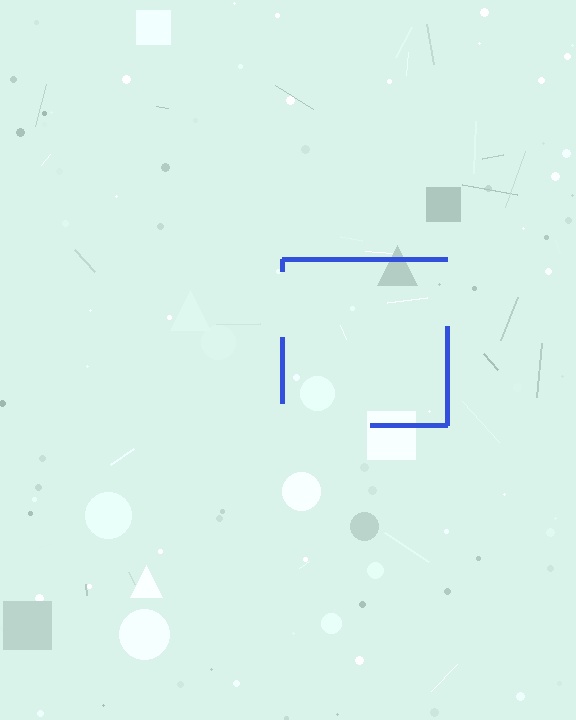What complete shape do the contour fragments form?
The contour fragments form a square.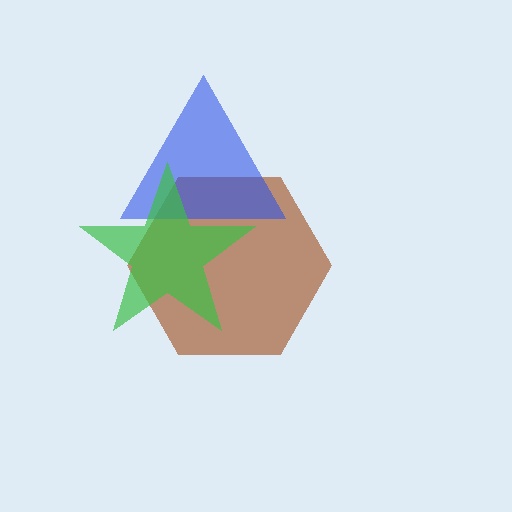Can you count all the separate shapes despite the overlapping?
Yes, there are 3 separate shapes.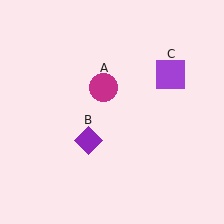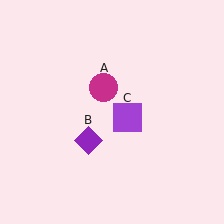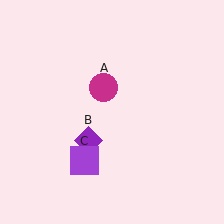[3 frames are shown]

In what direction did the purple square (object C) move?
The purple square (object C) moved down and to the left.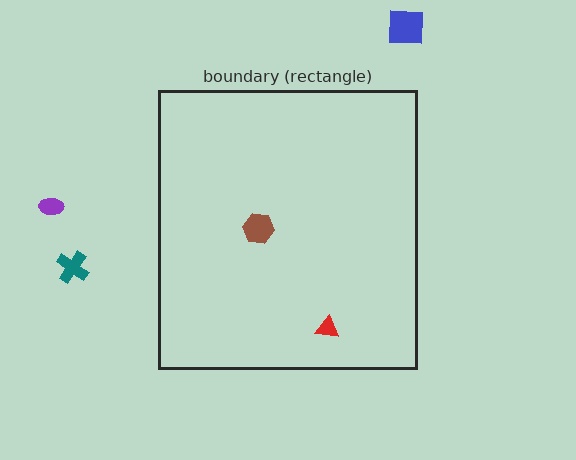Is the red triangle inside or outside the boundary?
Inside.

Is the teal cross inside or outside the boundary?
Outside.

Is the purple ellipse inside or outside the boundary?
Outside.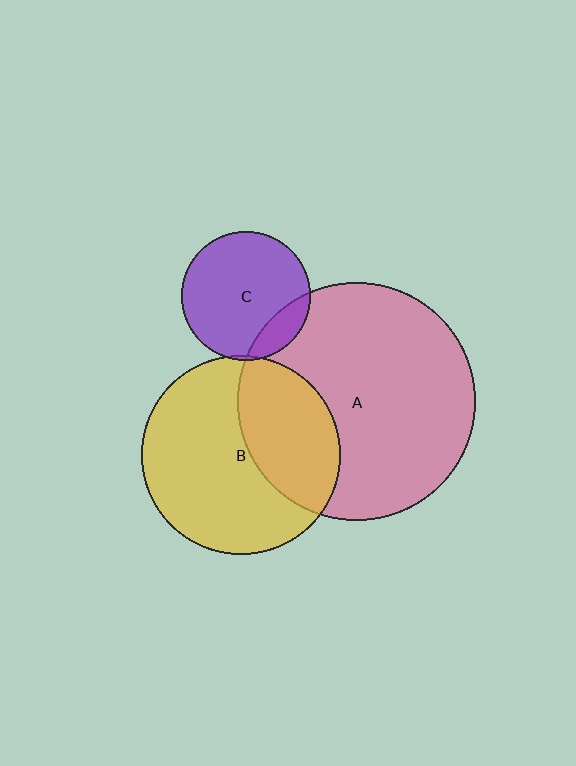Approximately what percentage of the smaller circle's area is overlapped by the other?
Approximately 15%.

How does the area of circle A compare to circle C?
Approximately 3.4 times.